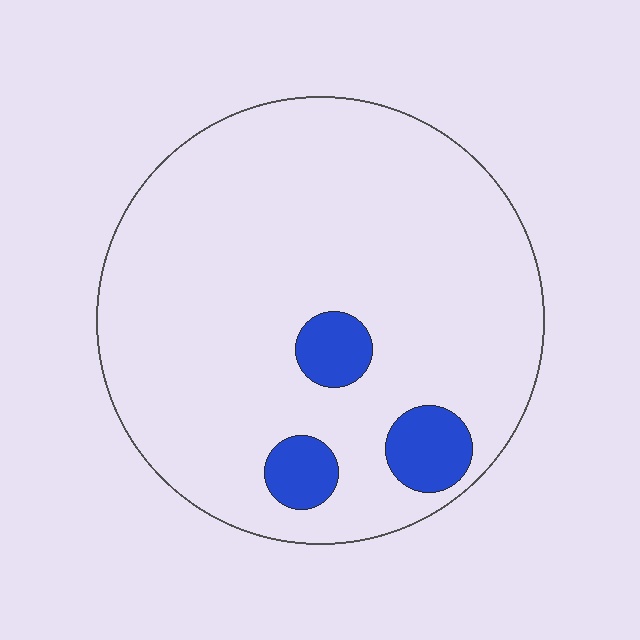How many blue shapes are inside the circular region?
3.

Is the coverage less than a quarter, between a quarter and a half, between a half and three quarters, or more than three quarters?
Less than a quarter.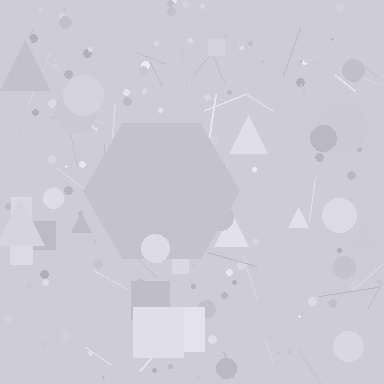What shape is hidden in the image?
A hexagon is hidden in the image.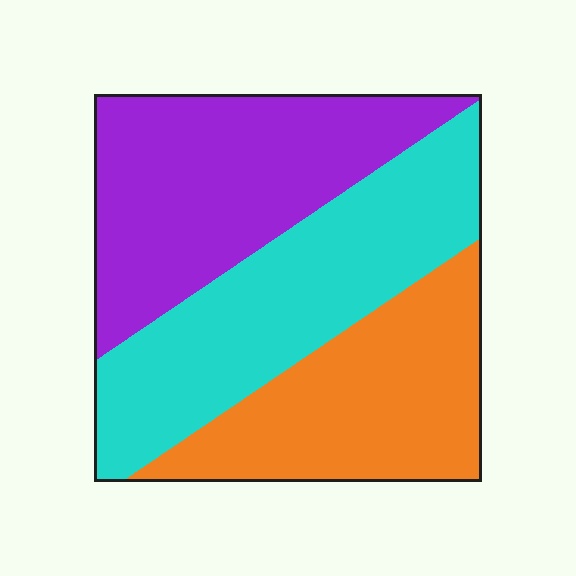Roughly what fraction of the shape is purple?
Purple covers around 35% of the shape.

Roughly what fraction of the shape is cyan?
Cyan covers 36% of the shape.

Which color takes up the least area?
Orange, at roughly 30%.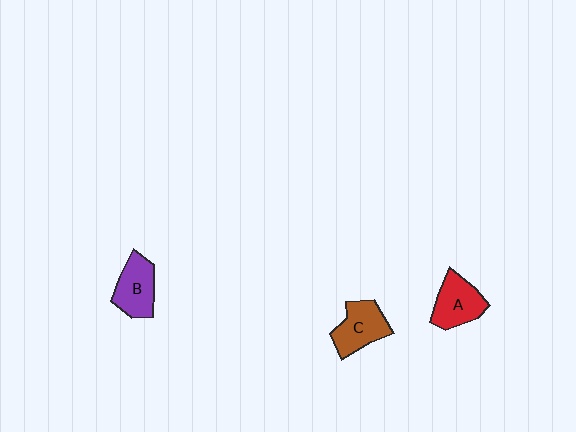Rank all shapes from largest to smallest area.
From largest to smallest: C (brown), B (purple), A (red).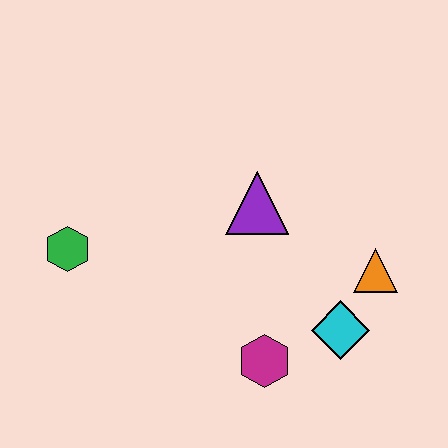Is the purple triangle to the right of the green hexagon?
Yes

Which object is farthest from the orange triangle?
The green hexagon is farthest from the orange triangle.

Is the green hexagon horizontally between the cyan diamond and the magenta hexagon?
No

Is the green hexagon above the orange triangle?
Yes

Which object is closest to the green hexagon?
The purple triangle is closest to the green hexagon.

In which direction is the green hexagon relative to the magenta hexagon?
The green hexagon is to the left of the magenta hexagon.